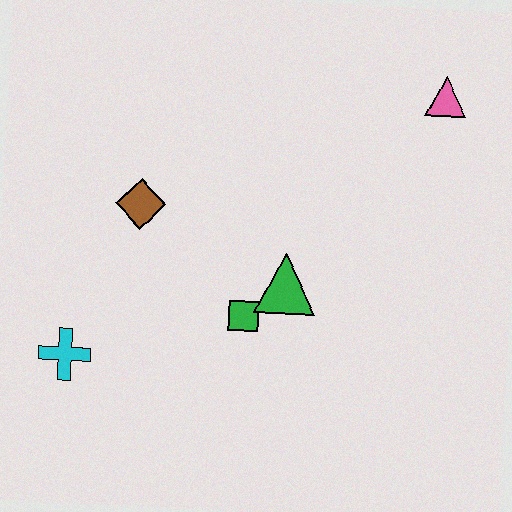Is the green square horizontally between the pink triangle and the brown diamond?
Yes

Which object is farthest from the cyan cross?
The pink triangle is farthest from the cyan cross.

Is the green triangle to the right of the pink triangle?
No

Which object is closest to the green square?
The green triangle is closest to the green square.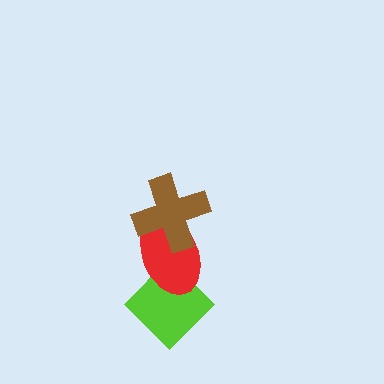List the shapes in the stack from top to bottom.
From top to bottom: the brown cross, the red ellipse, the lime diamond.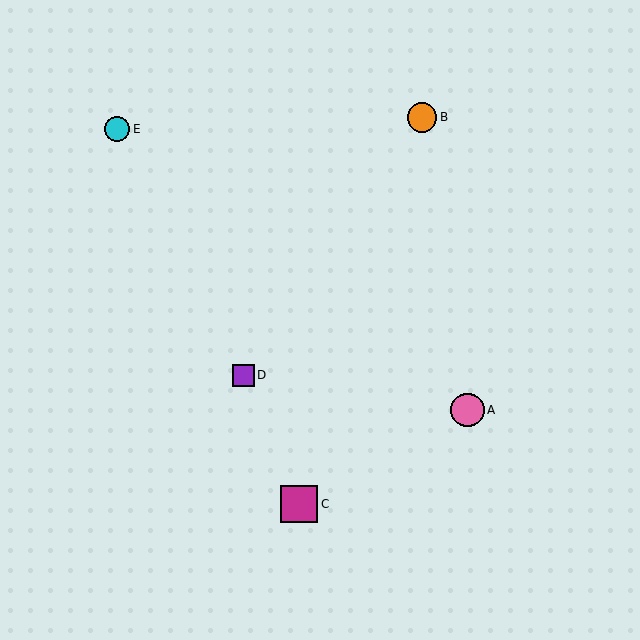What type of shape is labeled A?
Shape A is a pink circle.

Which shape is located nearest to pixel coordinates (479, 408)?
The pink circle (labeled A) at (467, 410) is nearest to that location.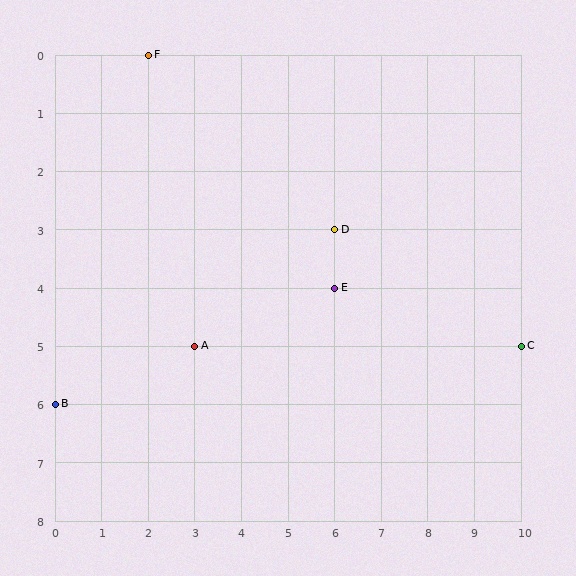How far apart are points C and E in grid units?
Points C and E are 4 columns and 1 row apart (about 4.1 grid units diagonally).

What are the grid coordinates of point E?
Point E is at grid coordinates (6, 4).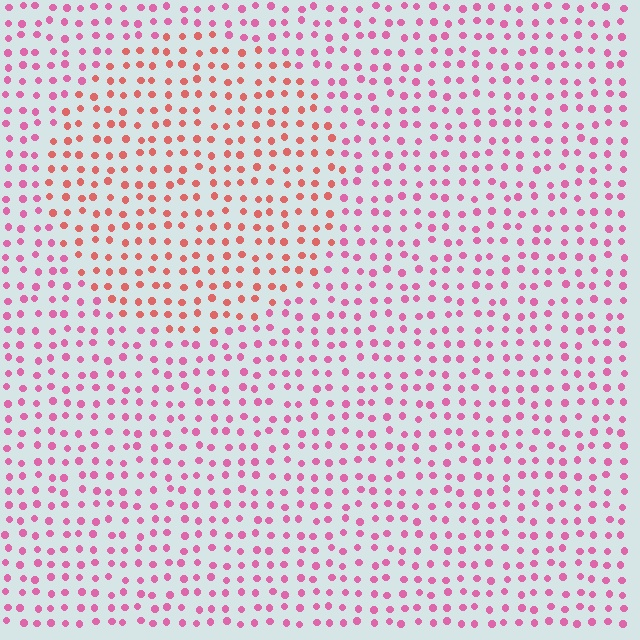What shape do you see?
I see a circle.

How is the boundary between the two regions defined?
The boundary is defined purely by a slight shift in hue (about 35 degrees). Spacing, size, and orientation are identical on both sides.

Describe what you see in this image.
The image is filled with small pink elements in a uniform arrangement. A circle-shaped region is visible where the elements are tinted to a slightly different hue, forming a subtle color boundary.